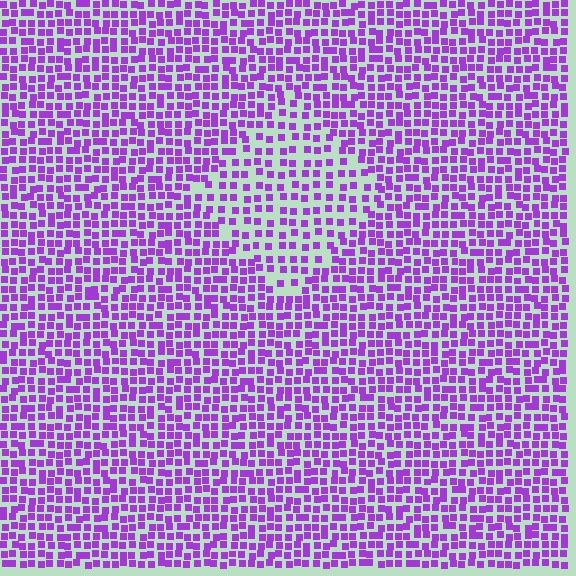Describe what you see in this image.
The image contains small purple elements arranged at two different densities. A diamond-shaped region is visible where the elements are less densely packed than the surrounding area.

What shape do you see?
I see a diamond.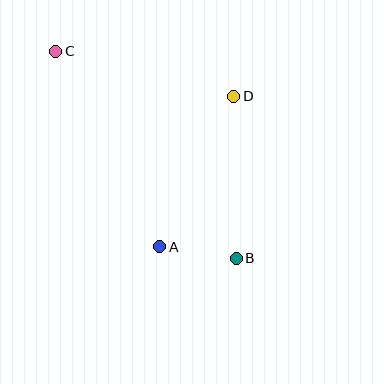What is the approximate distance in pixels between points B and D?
The distance between B and D is approximately 162 pixels.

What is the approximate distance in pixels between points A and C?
The distance between A and C is approximately 221 pixels.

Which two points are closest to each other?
Points A and B are closest to each other.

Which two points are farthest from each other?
Points B and C are farthest from each other.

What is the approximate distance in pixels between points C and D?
The distance between C and D is approximately 184 pixels.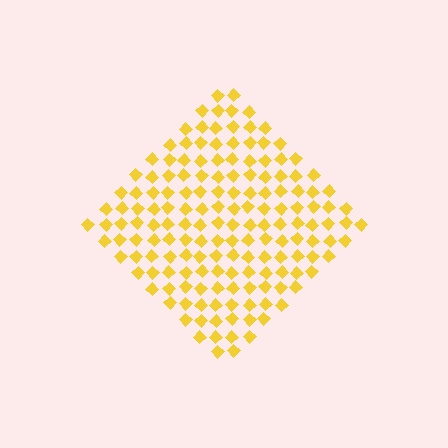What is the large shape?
The large shape is a diamond.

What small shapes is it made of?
It is made of small diamonds.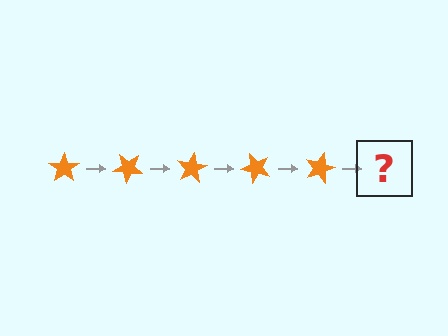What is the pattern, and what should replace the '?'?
The pattern is that the star rotates 40 degrees each step. The '?' should be an orange star rotated 200 degrees.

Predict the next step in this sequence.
The next step is an orange star rotated 200 degrees.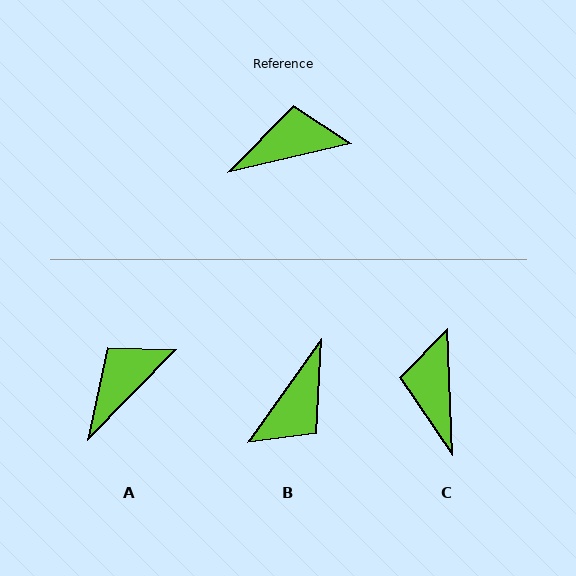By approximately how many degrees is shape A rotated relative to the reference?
Approximately 32 degrees counter-clockwise.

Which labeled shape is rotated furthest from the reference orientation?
B, about 138 degrees away.